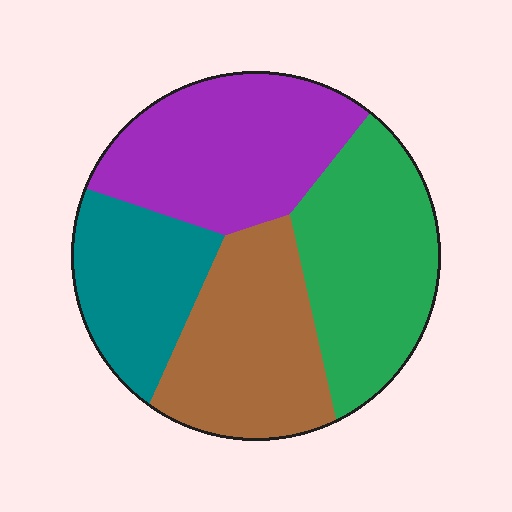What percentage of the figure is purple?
Purple takes up between a quarter and a half of the figure.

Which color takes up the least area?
Teal, at roughly 20%.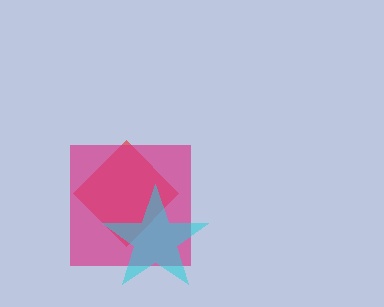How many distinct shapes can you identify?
There are 3 distinct shapes: a red diamond, a magenta square, a cyan star.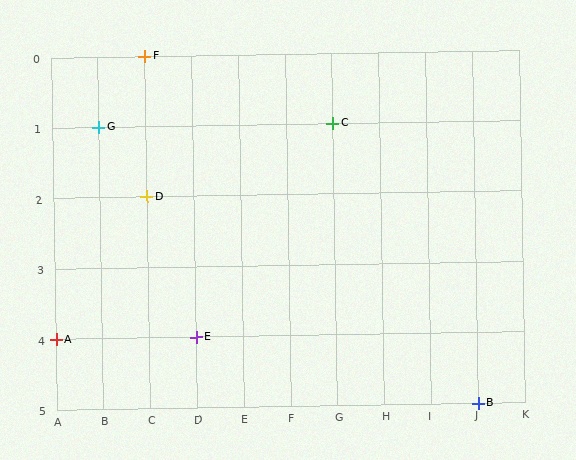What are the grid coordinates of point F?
Point F is at grid coordinates (C, 0).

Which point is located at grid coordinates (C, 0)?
Point F is at (C, 0).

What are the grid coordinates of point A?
Point A is at grid coordinates (A, 4).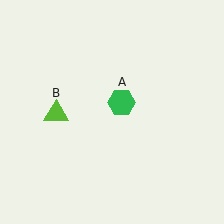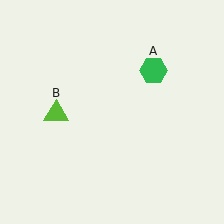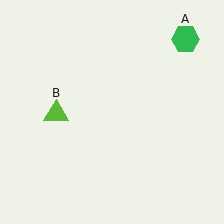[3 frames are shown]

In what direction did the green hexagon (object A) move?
The green hexagon (object A) moved up and to the right.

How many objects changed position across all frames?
1 object changed position: green hexagon (object A).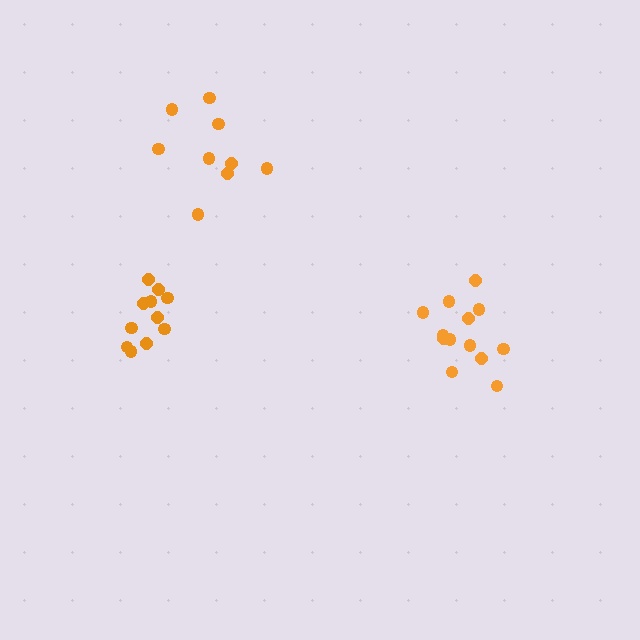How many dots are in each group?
Group 1: 13 dots, Group 2: 9 dots, Group 3: 11 dots (33 total).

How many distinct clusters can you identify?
There are 3 distinct clusters.